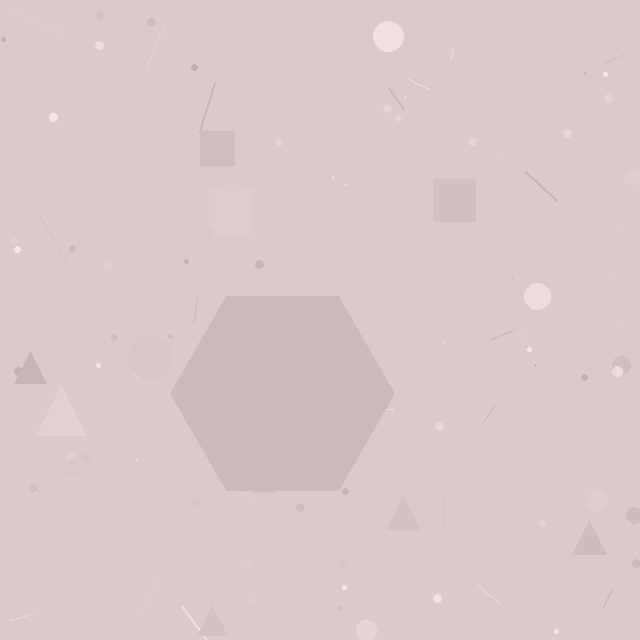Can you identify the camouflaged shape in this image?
The camouflaged shape is a hexagon.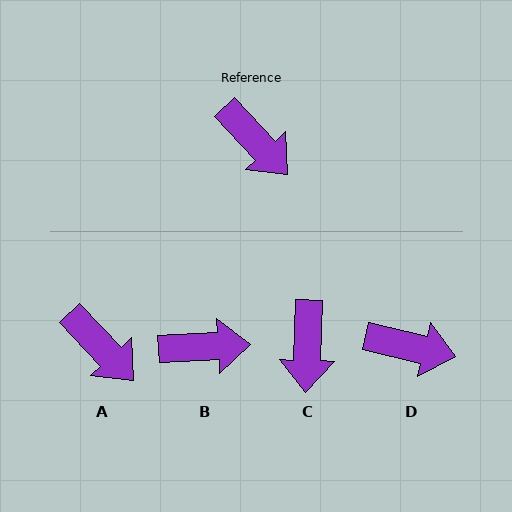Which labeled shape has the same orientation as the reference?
A.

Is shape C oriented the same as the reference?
No, it is off by about 45 degrees.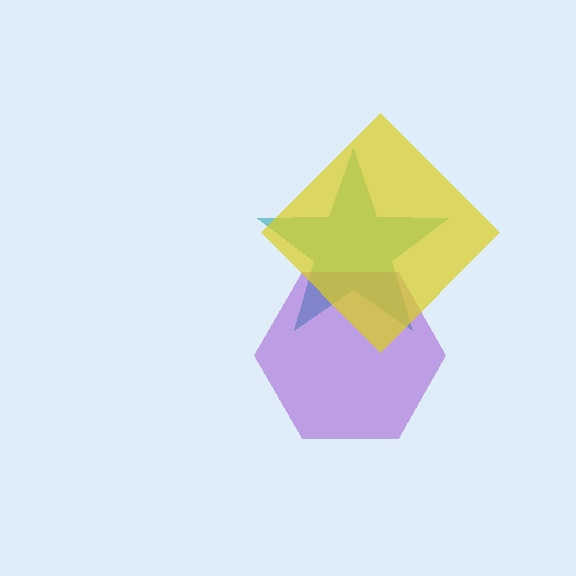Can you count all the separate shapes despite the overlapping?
Yes, there are 3 separate shapes.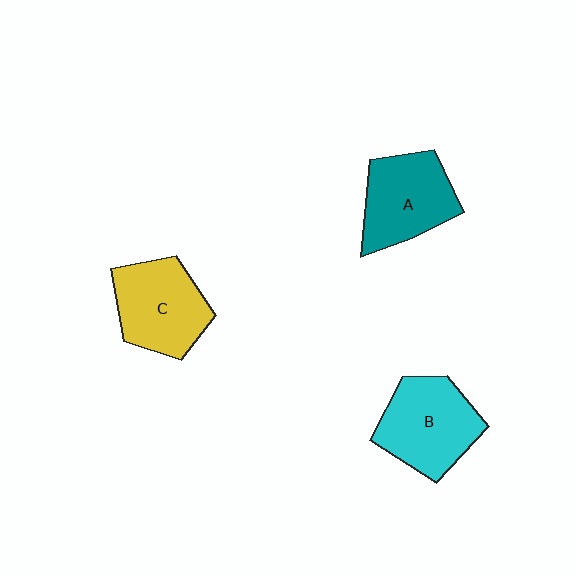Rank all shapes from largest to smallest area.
From largest to smallest: B (cyan), C (yellow), A (teal).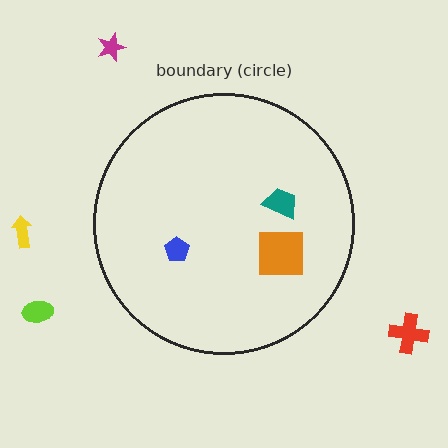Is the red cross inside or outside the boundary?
Outside.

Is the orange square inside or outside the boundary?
Inside.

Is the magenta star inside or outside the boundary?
Outside.